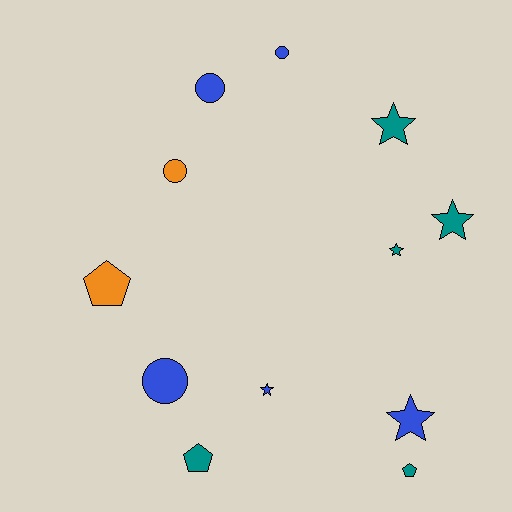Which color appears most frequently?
Blue, with 5 objects.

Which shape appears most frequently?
Star, with 5 objects.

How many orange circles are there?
There is 1 orange circle.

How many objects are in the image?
There are 12 objects.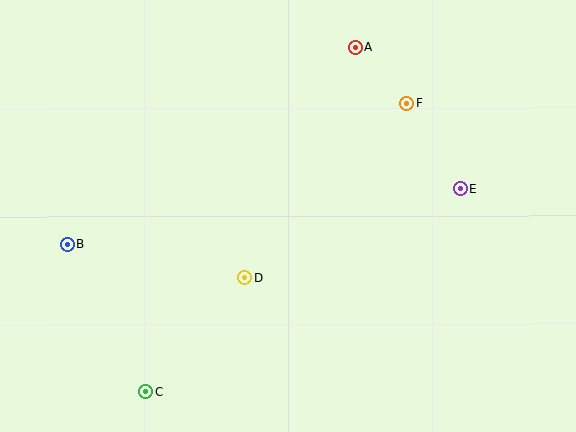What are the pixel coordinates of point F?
Point F is at (407, 103).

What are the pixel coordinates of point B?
Point B is at (67, 244).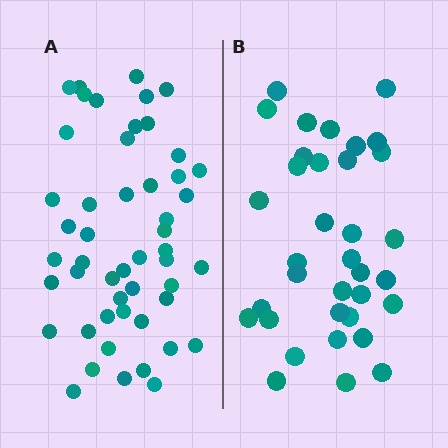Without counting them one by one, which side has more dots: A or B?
Region A (the left region) has more dots.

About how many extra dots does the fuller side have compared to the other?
Region A has approximately 15 more dots than region B.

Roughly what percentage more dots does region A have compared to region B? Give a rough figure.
About 45% more.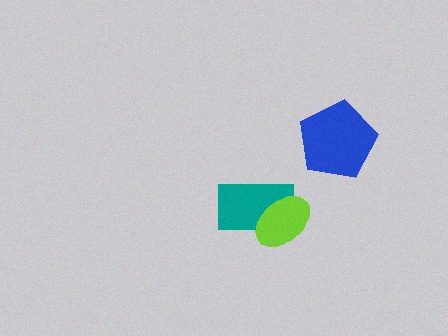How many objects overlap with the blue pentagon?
0 objects overlap with the blue pentagon.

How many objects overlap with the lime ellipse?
1 object overlaps with the lime ellipse.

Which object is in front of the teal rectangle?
The lime ellipse is in front of the teal rectangle.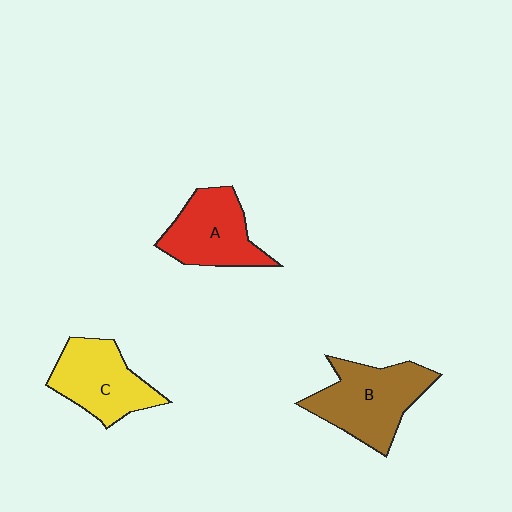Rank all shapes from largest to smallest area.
From largest to smallest: B (brown), C (yellow), A (red).